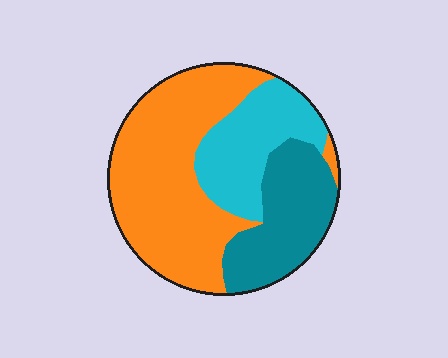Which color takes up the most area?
Orange, at roughly 50%.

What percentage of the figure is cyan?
Cyan takes up about one quarter (1/4) of the figure.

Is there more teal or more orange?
Orange.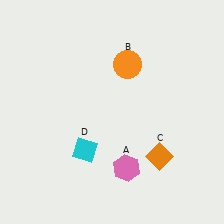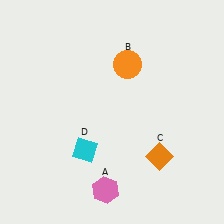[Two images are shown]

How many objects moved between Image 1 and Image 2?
1 object moved between the two images.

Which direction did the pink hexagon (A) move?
The pink hexagon (A) moved down.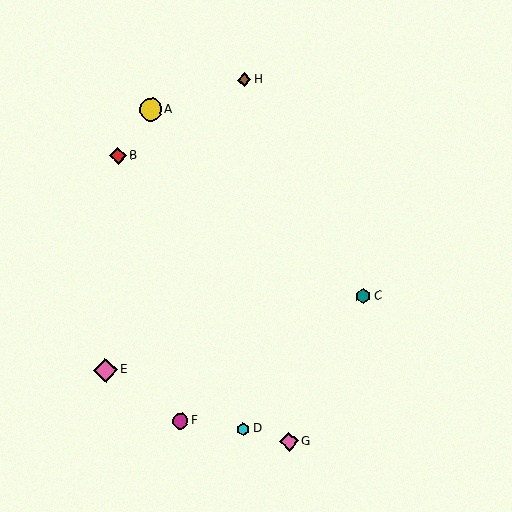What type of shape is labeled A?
Shape A is a yellow circle.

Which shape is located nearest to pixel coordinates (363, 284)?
The teal hexagon (labeled C) at (363, 296) is nearest to that location.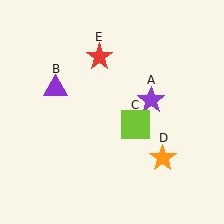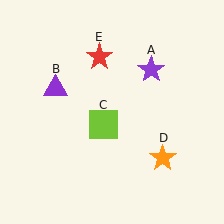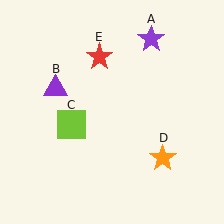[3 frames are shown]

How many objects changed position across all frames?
2 objects changed position: purple star (object A), lime square (object C).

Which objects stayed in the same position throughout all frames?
Purple triangle (object B) and orange star (object D) and red star (object E) remained stationary.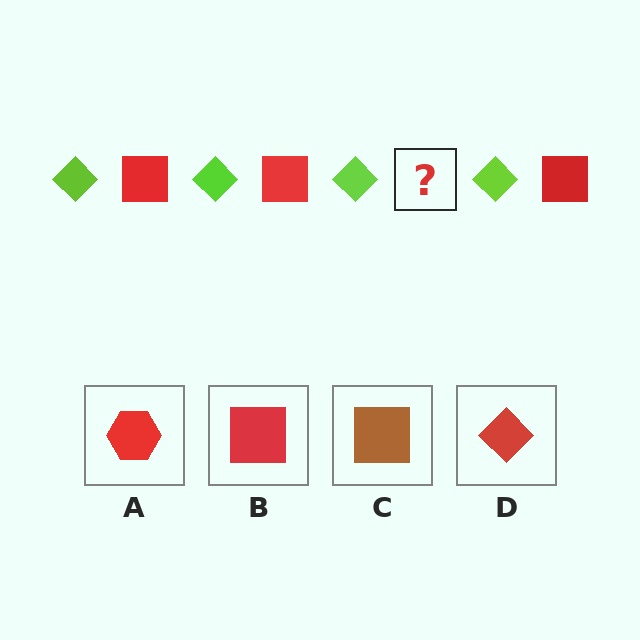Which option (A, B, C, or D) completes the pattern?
B.